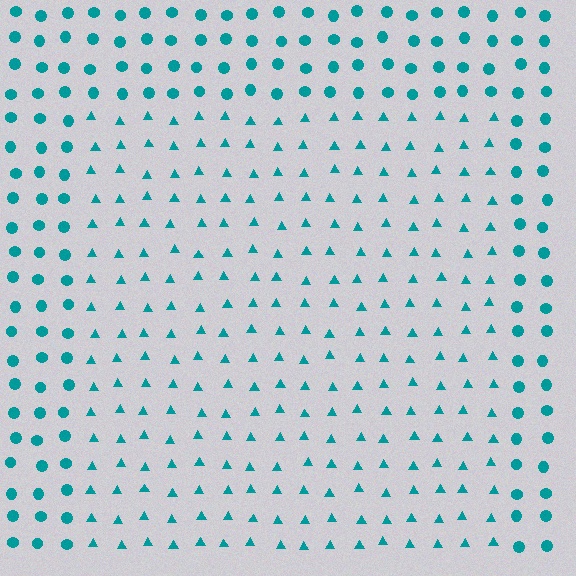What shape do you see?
I see a rectangle.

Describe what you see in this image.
The image is filled with small teal elements arranged in a uniform grid. A rectangle-shaped region contains triangles, while the surrounding area contains circles. The boundary is defined purely by the change in element shape.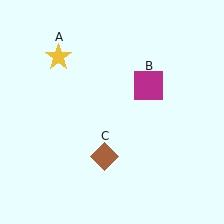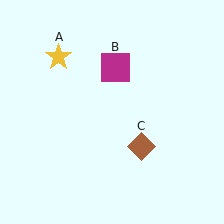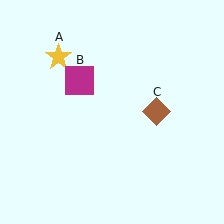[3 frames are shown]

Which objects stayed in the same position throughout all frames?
Yellow star (object A) remained stationary.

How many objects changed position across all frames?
2 objects changed position: magenta square (object B), brown diamond (object C).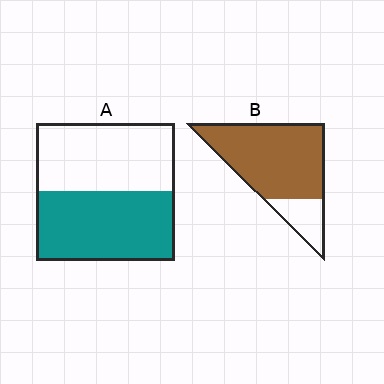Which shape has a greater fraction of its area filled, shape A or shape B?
Shape B.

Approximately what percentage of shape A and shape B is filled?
A is approximately 50% and B is approximately 80%.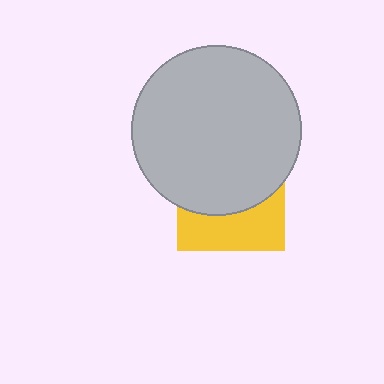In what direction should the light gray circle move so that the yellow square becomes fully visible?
The light gray circle should move up. That is the shortest direction to clear the overlap and leave the yellow square fully visible.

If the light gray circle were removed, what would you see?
You would see the complete yellow square.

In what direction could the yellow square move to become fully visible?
The yellow square could move down. That would shift it out from behind the light gray circle entirely.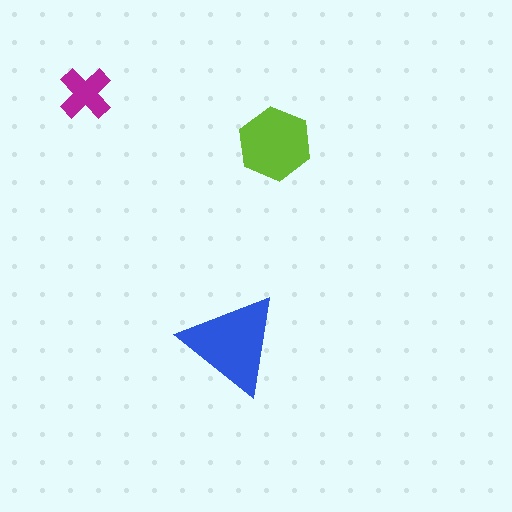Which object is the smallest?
The magenta cross.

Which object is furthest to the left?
The magenta cross is leftmost.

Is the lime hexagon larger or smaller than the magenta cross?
Larger.